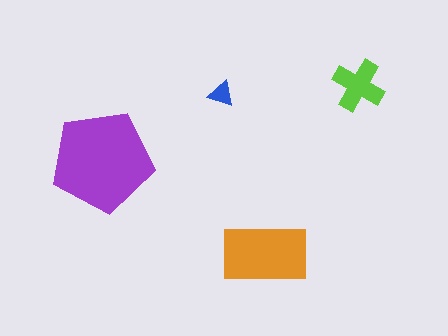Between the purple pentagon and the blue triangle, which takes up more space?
The purple pentagon.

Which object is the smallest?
The blue triangle.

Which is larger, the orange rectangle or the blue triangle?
The orange rectangle.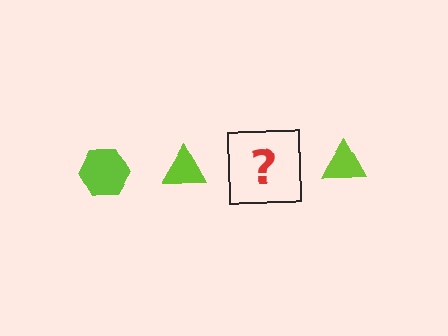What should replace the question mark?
The question mark should be replaced with a lime hexagon.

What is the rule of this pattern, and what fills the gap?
The rule is that the pattern cycles through hexagon, triangle shapes in lime. The gap should be filled with a lime hexagon.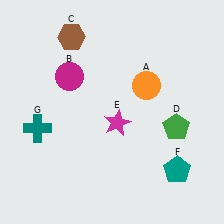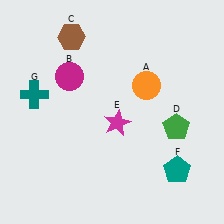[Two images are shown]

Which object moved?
The teal cross (G) moved up.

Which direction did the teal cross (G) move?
The teal cross (G) moved up.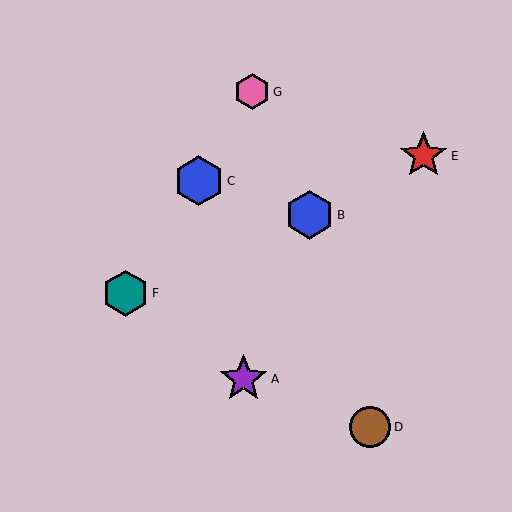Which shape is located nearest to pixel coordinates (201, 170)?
The blue hexagon (labeled C) at (199, 181) is nearest to that location.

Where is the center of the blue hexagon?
The center of the blue hexagon is at (309, 215).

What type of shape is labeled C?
Shape C is a blue hexagon.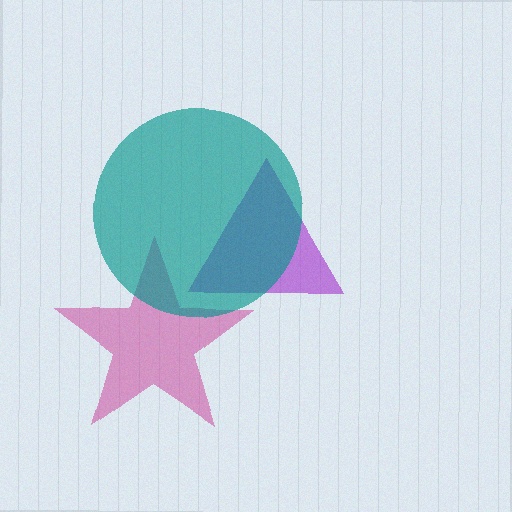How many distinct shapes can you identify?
There are 3 distinct shapes: a purple triangle, a magenta star, a teal circle.